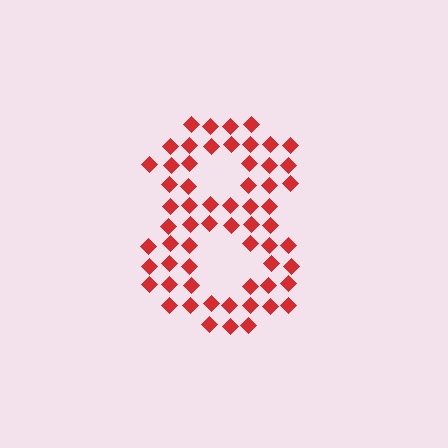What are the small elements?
The small elements are diamonds.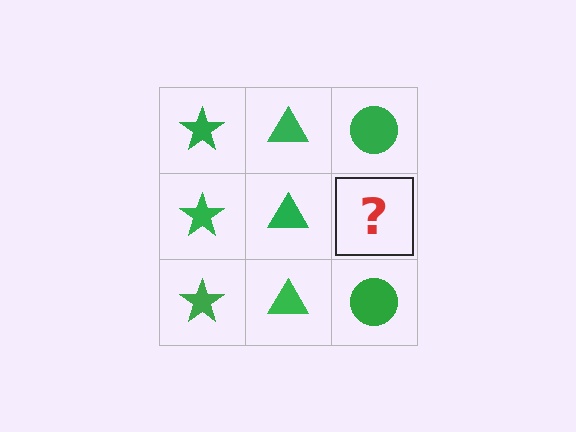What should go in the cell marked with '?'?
The missing cell should contain a green circle.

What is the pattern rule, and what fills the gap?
The rule is that each column has a consistent shape. The gap should be filled with a green circle.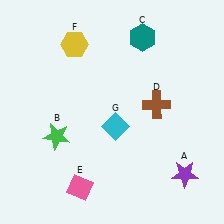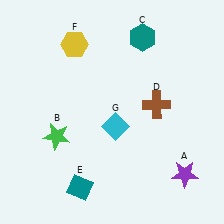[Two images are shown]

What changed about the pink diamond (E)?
In Image 1, E is pink. In Image 2, it changed to teal.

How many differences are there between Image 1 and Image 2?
There is 1 difference between the two images.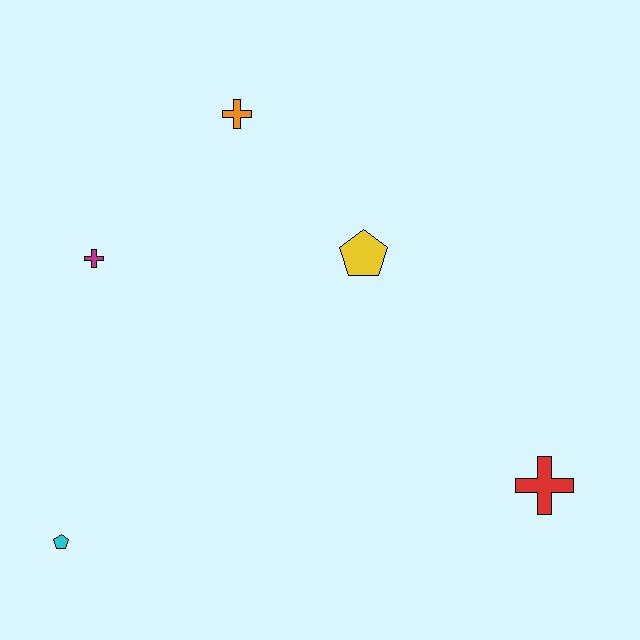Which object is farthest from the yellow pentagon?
The cyan pentagon is farthest from the yellow pentagon.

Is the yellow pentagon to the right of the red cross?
No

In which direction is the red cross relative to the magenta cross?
The red cross is to the right of the magenta cross.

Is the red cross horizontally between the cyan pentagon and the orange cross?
No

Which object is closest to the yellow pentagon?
The orange cross is closest to the yellow pentagon.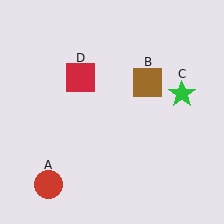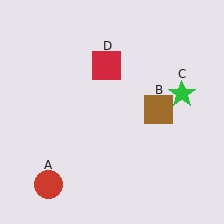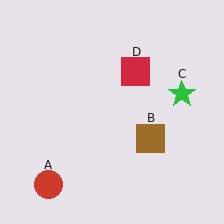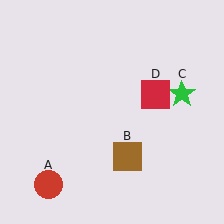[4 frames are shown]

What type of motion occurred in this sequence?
The brown square (object B), red square (object D) rotated clockwise around the center of the scene.